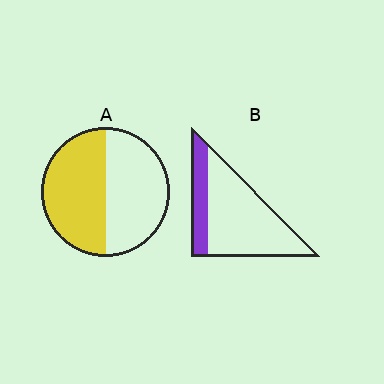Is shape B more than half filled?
No.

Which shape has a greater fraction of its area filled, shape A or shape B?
Shape A.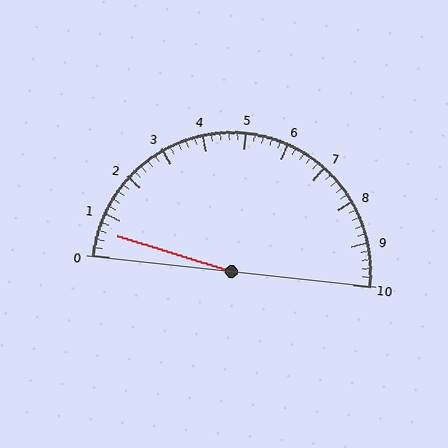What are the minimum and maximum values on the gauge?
The gauge ranges from 0 to 10.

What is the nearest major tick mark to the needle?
The nearest major tick mark is 1.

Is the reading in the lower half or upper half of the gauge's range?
The reading is in the lower half of the range (0 to 10).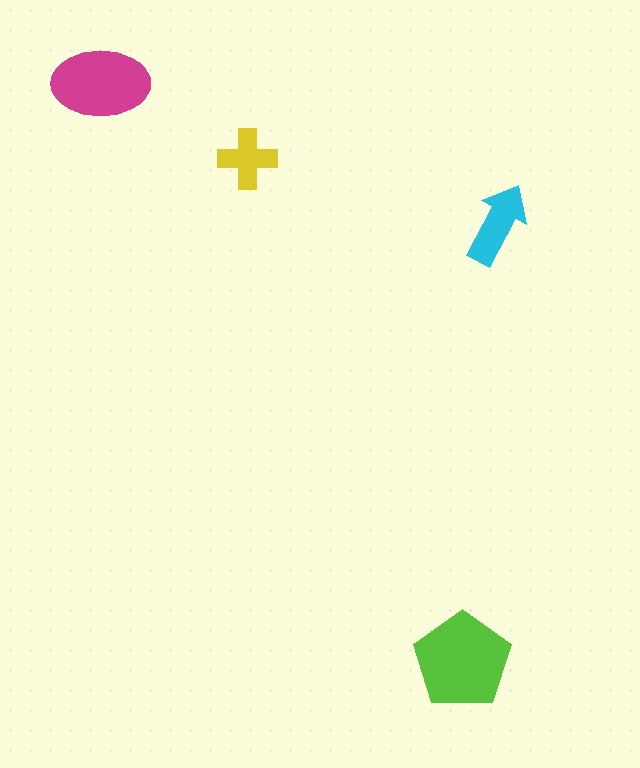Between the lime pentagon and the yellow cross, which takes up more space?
The lime pentagon.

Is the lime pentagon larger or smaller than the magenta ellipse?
Larger.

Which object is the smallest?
The yellow cross.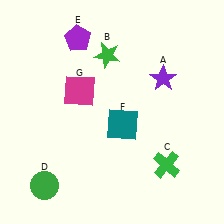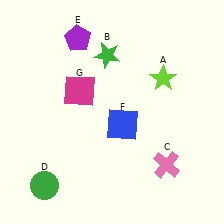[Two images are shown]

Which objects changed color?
A changed from purple to lime. C changed from green to pink. F changed from teal to blue.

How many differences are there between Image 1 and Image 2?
There are 3 differences between the two images.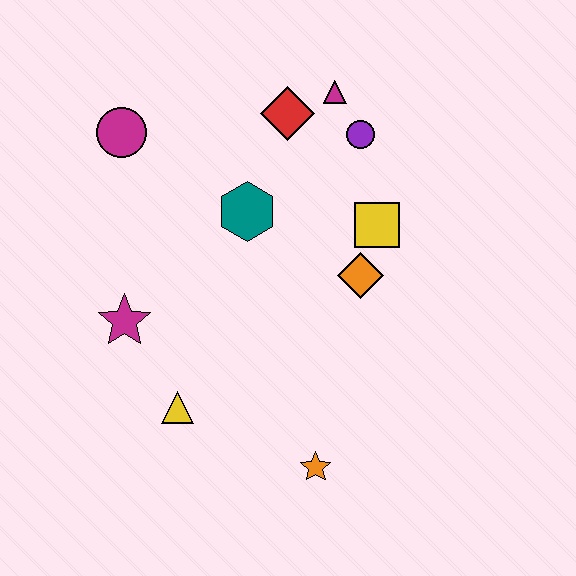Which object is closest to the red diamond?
The magenta triangle is closest to the red diamond.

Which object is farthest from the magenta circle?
The orange star is farthest from the magenta circle.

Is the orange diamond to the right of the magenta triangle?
Yes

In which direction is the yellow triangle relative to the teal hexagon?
The yellow triangle is below the teal hexagon.